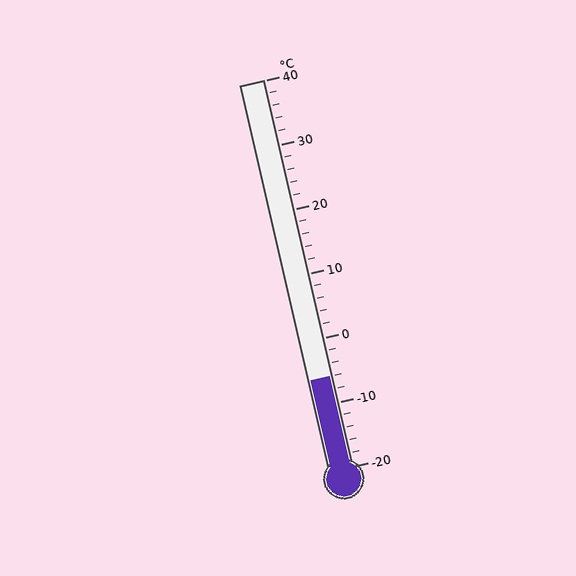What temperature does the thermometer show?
The thermometer shows approximately -6°C.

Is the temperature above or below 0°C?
The temperature is below 0°C.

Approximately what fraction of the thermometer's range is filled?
The thermometer is filled to approximately 25% of its range.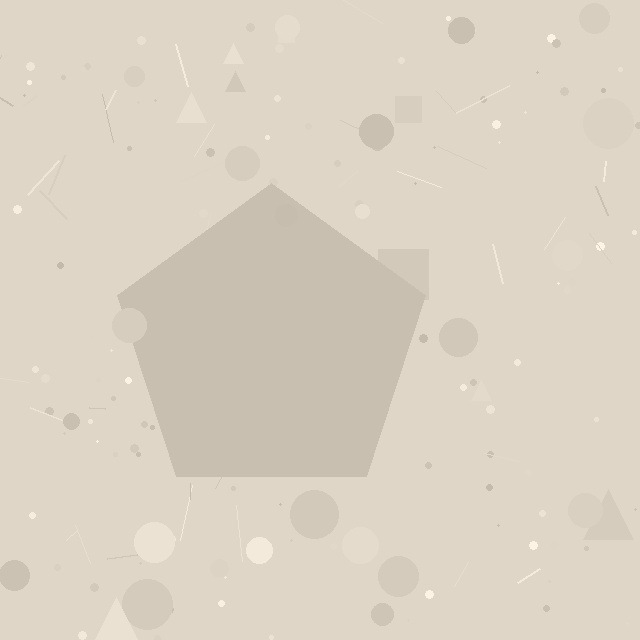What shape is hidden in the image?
A pentagon is hidden in the image.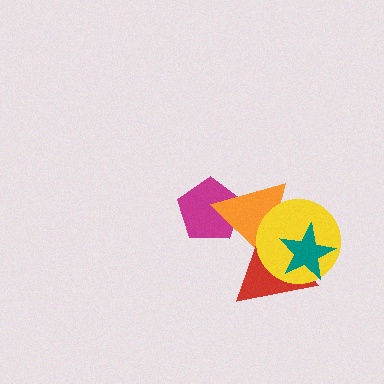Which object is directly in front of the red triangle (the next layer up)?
The yellow circle is directly in front of the red triangle.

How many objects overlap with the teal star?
3 objects overlap with the teal star.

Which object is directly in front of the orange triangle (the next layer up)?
The red triangle is directly in front of the orange triangle.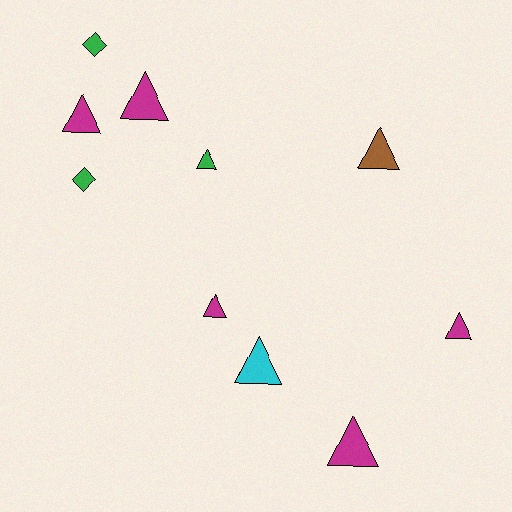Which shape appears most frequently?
Triangle, with 8 objects.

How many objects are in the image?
There are 10 objects.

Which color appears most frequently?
Magenta, with 5 objects.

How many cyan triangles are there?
There is 1 cyan triangle.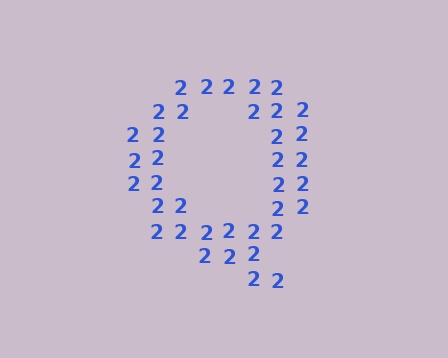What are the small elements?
The small elements are digit 2's.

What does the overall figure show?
The overall figure shows the letter Q.